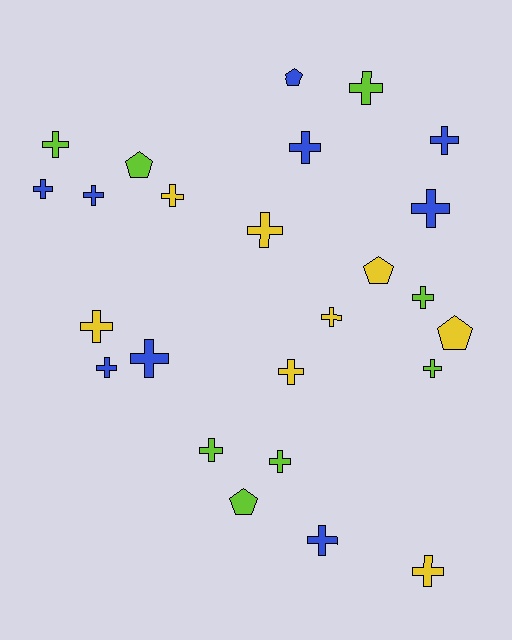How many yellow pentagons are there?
There are 2 yellow pentagons.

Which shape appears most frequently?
Cross, with 20 objects.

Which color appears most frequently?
Blue, with 9 objects.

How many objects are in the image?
There are 25 objects.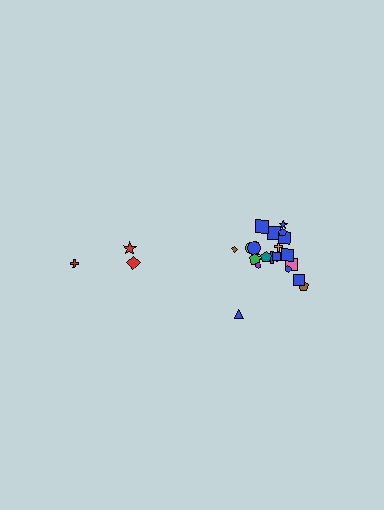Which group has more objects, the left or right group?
The right group.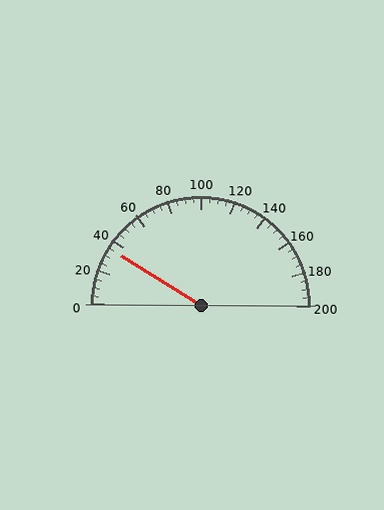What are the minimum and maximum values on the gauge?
The gauge ranges from 0 to 200.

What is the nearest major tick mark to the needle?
The nearest major tick mark is 40.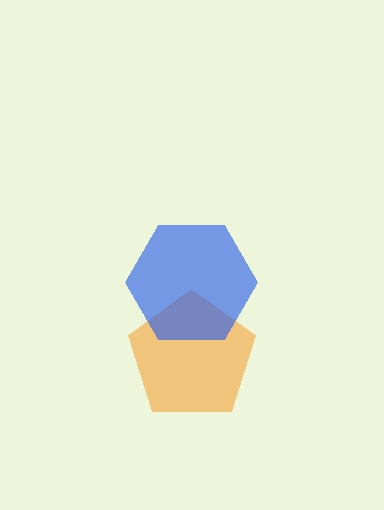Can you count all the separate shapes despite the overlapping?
Yes, there are 2 separate shapes.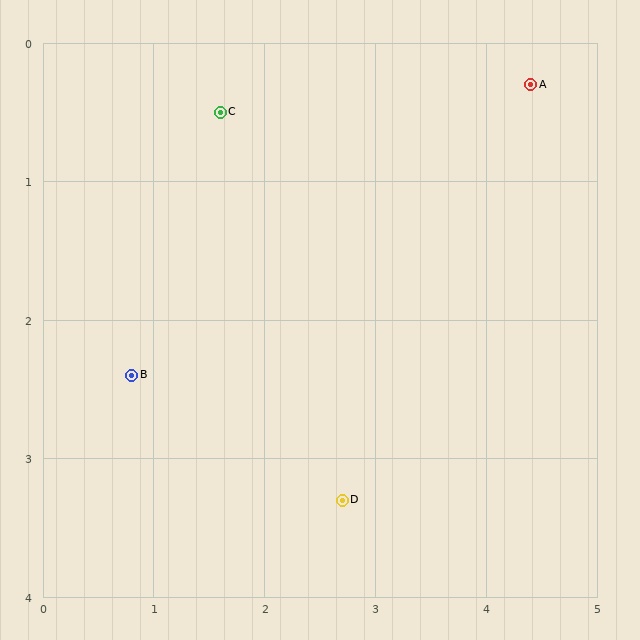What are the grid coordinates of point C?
Point C is at approximately (1.6, 0.5).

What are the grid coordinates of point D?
Point D is at approximately (2.7, 3.3).